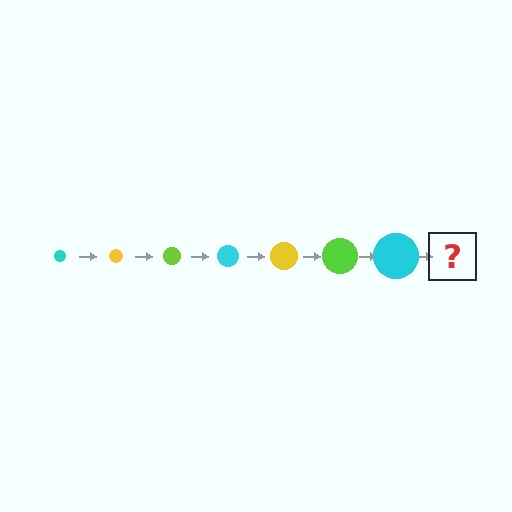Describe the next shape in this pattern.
It should be a yellow circle, larger than the previous one.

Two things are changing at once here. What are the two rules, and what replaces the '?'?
The two rules are that the circle grows larger each step and the color cycles through cyan, yellow, and lime. The '?' should be a yellow circle, larger than the previous one.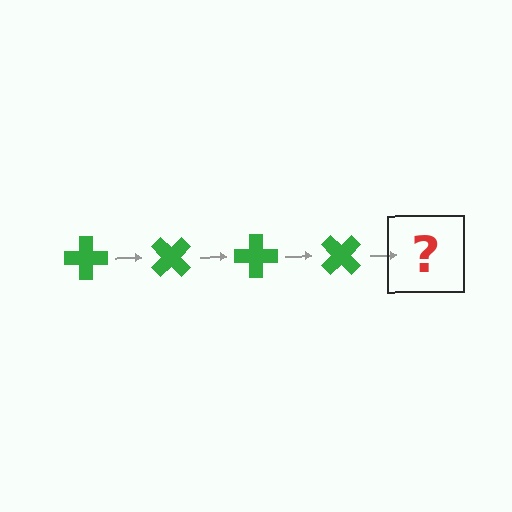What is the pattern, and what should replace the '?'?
The pattern is that the cross rotates 45 degrees each step. The '?' should be a green cross rotated 180 degrees.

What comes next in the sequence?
The next element should be a green cross rotated 180 degrees.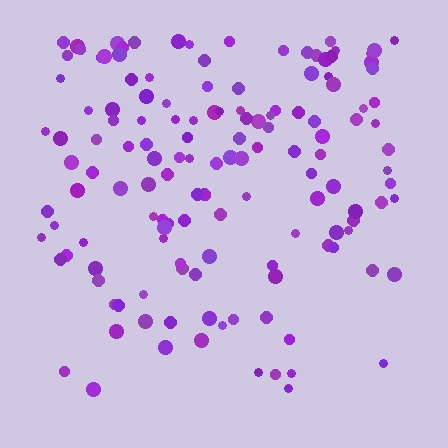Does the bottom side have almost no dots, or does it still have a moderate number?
Still a moderate number, just noticeably fewer than the top.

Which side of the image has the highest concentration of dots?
The top.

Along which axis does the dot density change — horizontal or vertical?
Vertical.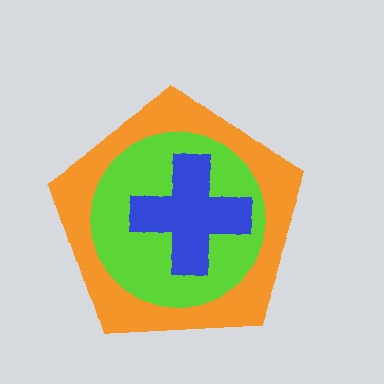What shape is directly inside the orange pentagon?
The lime circle.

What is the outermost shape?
The orange pentagon.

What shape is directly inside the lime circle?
The blue cross.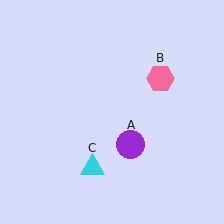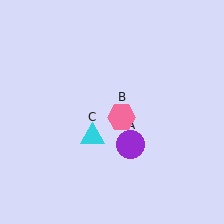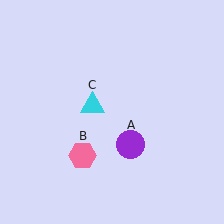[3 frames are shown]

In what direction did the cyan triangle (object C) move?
The cyan triangle (object C) moved up.